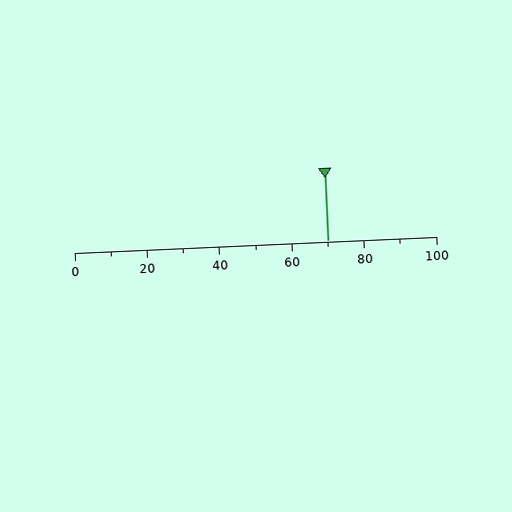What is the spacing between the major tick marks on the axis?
The major ticks are spaced 20 apart.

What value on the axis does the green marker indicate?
The marker indicates approximately 70.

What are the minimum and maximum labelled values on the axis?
The axis runs from 0 to 100.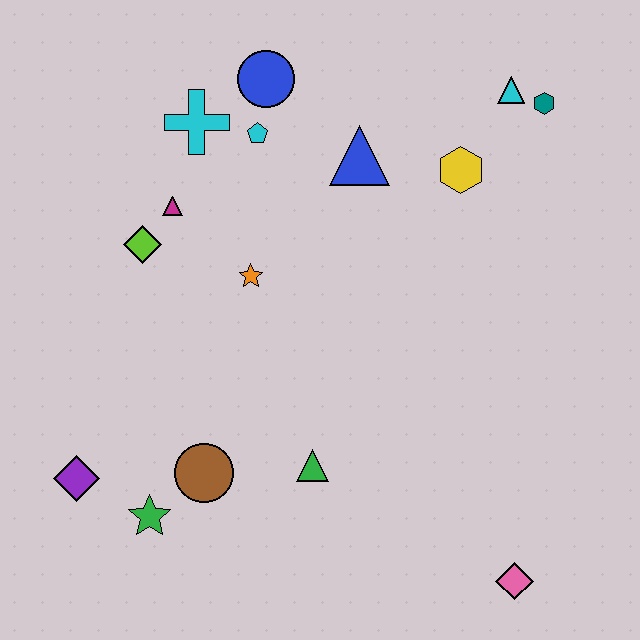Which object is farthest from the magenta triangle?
The pink diamond is farthest from the magenta triangle.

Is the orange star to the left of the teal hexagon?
Yes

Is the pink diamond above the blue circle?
No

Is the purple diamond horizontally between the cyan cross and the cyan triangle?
No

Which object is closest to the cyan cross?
The cyan pentagon is closest to the cyan cross.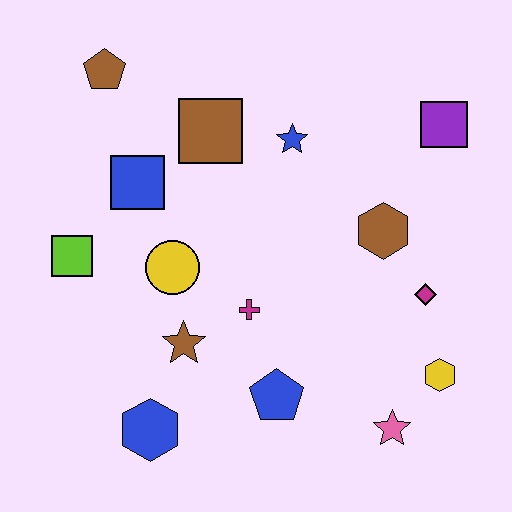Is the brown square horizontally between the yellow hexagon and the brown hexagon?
No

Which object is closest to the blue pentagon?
The magenta cross is closest to the blue pentagon.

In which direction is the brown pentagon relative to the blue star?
The brown pentagon is to the left of the blue star.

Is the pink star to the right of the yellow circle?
Yes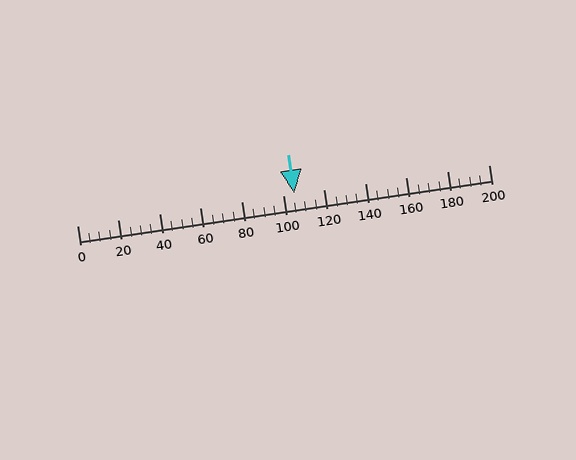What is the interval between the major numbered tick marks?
The major tick marks are spaced 20 units apart.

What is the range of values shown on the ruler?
The ruler shows values from 0 to 200.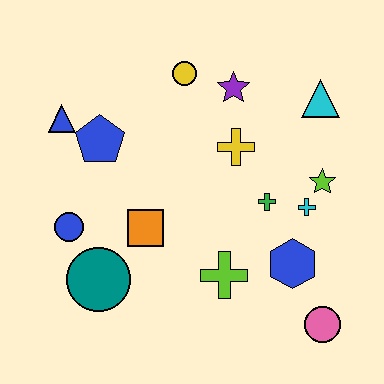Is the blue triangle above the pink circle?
Yes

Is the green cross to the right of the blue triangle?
Yes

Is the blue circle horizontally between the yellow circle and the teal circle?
No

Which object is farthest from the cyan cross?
The blue triangle is farthest from the cyan cross.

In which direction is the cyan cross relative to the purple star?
The cyan cross is below the purple star.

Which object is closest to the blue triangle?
The blue pentagon is closest to the blue triangle.